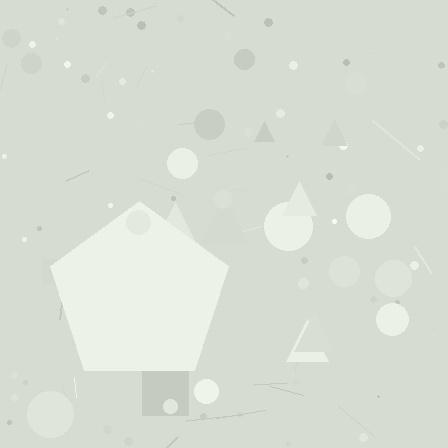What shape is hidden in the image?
A pentagon is hidden in the image.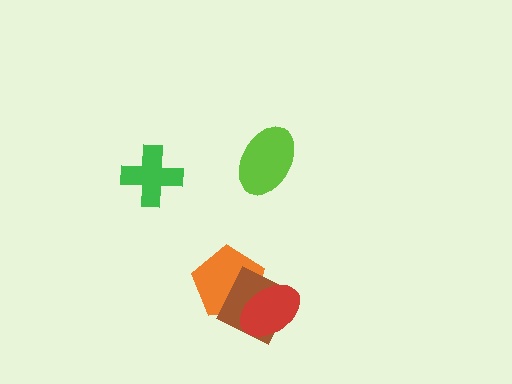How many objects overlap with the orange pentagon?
2 objects overlap with the orange pentagon.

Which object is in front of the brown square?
The red ellipse is in front of the brown square.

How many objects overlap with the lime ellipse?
0 objects overlap with the lime ellipse.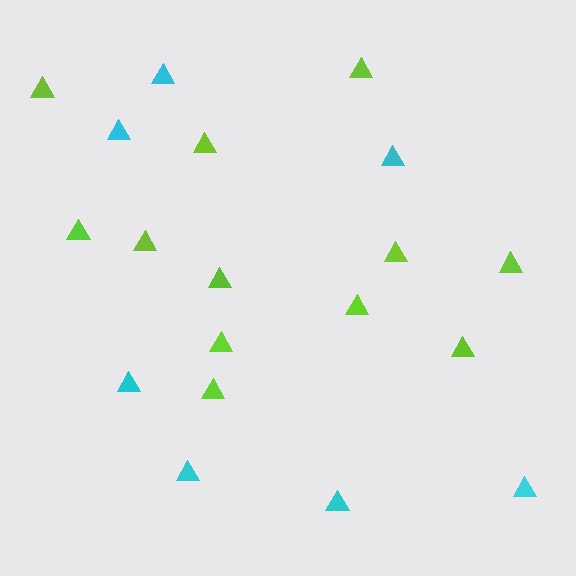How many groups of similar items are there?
There are 2 groups: one group of lime triangles (12) and one group of cyan triangles (7).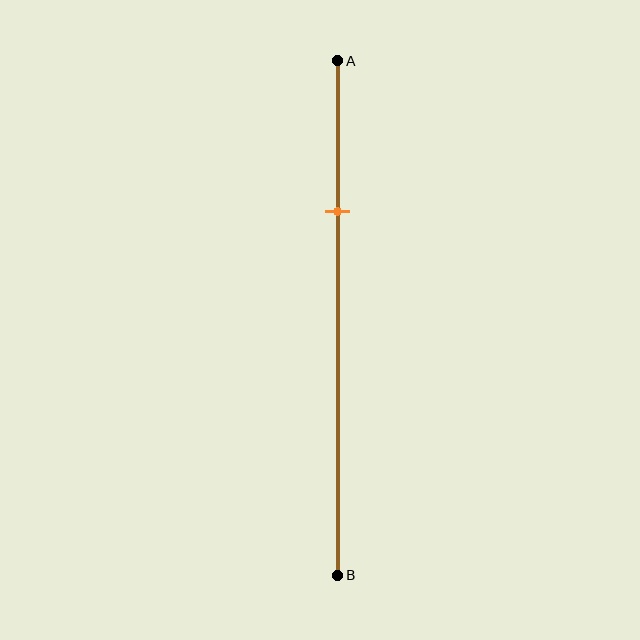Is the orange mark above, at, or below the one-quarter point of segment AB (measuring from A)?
The orange mark is below the one-quarter point of segment AB.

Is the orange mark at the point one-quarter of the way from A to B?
No, the mark is at about 30% from A, not at the 25% one-quarter point.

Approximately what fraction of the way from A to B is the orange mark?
The orange mark is approximately 30% of the way from A to B.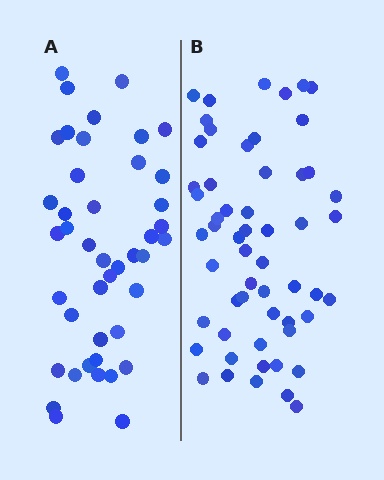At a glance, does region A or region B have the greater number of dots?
Region B (the right region) has more dots.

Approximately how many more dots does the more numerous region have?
Region B has approximately 15 more dots than region A.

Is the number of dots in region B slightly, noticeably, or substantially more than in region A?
Region B has noticeably more, but not dramatically so. The ratio is roughly 1.3 to 1.